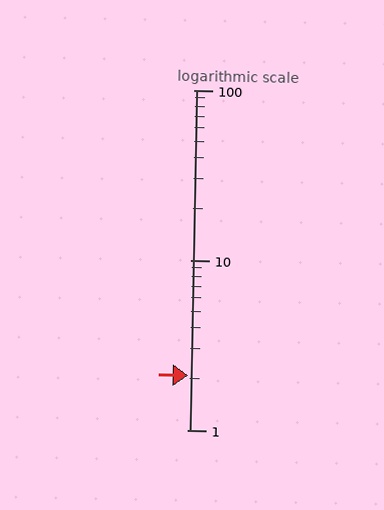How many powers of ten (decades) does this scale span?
The scale spans 2 decades, from 1 to 100.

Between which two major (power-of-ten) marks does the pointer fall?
The pointer is between 1 and 10.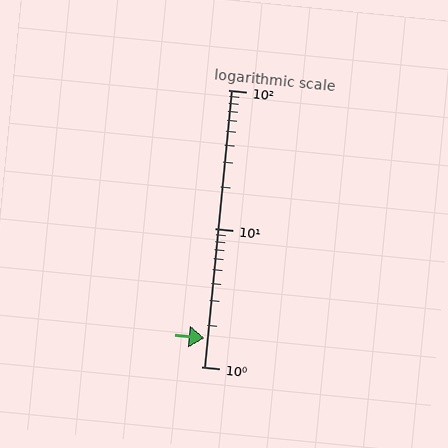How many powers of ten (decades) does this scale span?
The scale spans 2 decades, from 1 to 100.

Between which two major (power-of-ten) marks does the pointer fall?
The pointer is between 1 and 10.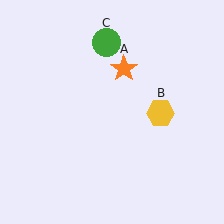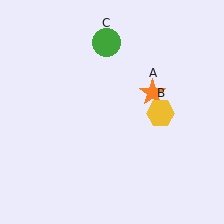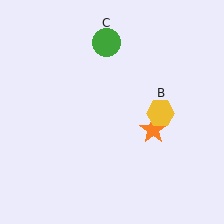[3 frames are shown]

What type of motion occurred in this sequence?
The orange star (object A) rotated clockwise around the center of the scene.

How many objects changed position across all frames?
1 object changed position: orange star (object A).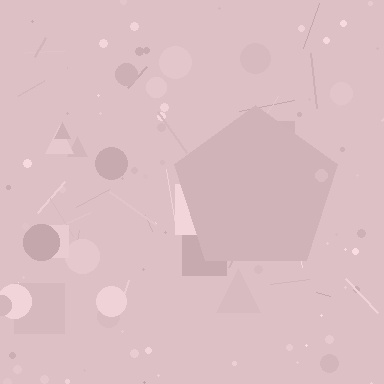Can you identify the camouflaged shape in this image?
The camouflaged shape is a pentagon.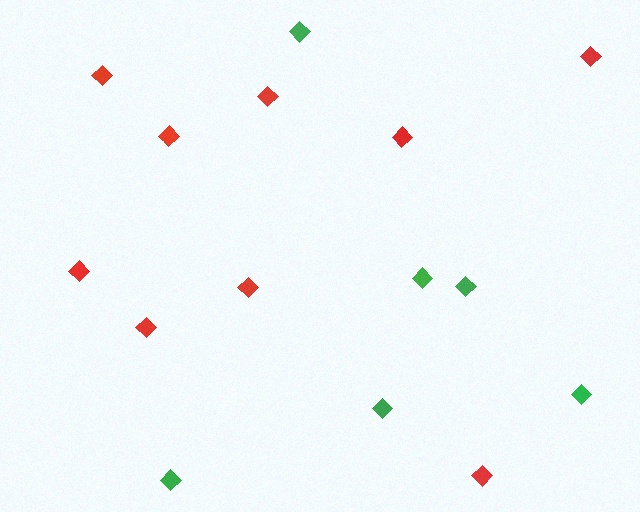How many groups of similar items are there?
There are 2 groups: one group of green diamonds (6) and one group of red diamonds (9).